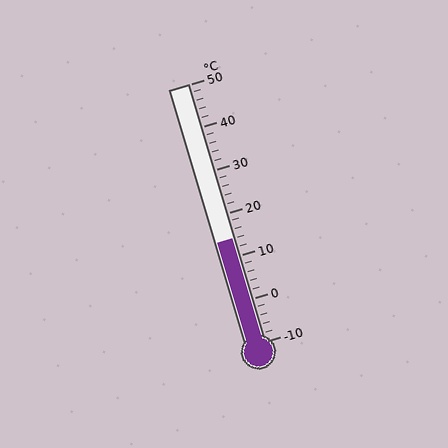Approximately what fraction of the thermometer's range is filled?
The thermometer is filled to approximately 40% of its range.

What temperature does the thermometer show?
The thermometer shows approximately 14°C.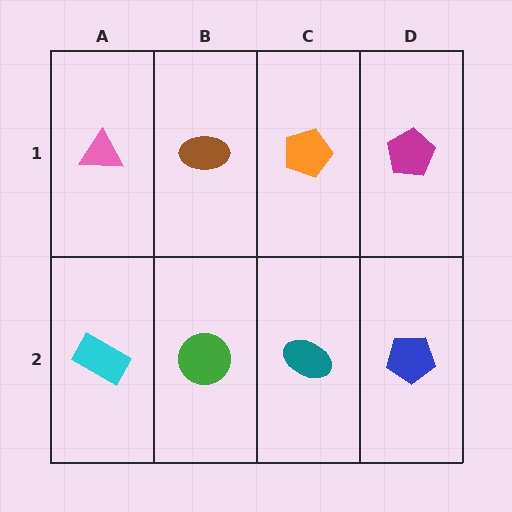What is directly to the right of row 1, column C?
A magenta pentagon.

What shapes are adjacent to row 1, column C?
A teal ellipse (row 2, column C), a brown ellipse (row 1, column B), a magenta pentagon (row 1, column D).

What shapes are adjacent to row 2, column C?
An orange pentagon (row 1, column C), a green circle (row 2, column B), a blue pentagon (row 2, column D).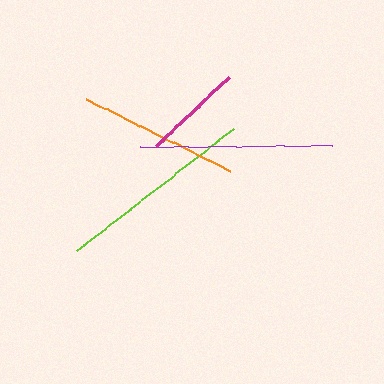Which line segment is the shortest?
The magenta line is the shortest at approximately 101 pixels.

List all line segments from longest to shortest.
From longest to shortest: lime, purple, orange, magenta.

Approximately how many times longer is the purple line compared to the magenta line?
The purple line is approximately 1.9 times the length of the magenta line.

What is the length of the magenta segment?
The magenta segment is approximately 101 pixels long.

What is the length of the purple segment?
The purple segment is approximately 193 pixels long.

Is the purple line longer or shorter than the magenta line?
The purple line is longer than the magenta line.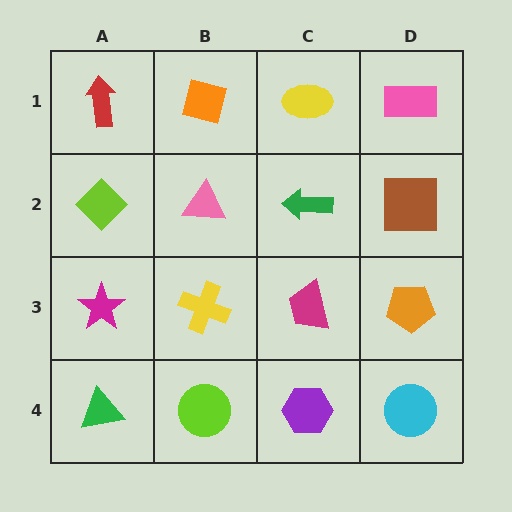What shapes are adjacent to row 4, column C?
A magenta trapezoid (row 3, column C), a lime circle (row 4, column B), a cyan circle (row 4, column D).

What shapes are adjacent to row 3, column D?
A brown square (row 2, column D), a cyan circle (row 4, column D), a magenta trapezoid (row 3, column C).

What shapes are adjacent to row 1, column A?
A lime diamond (row 2, column A), an orange square (row 1, column B).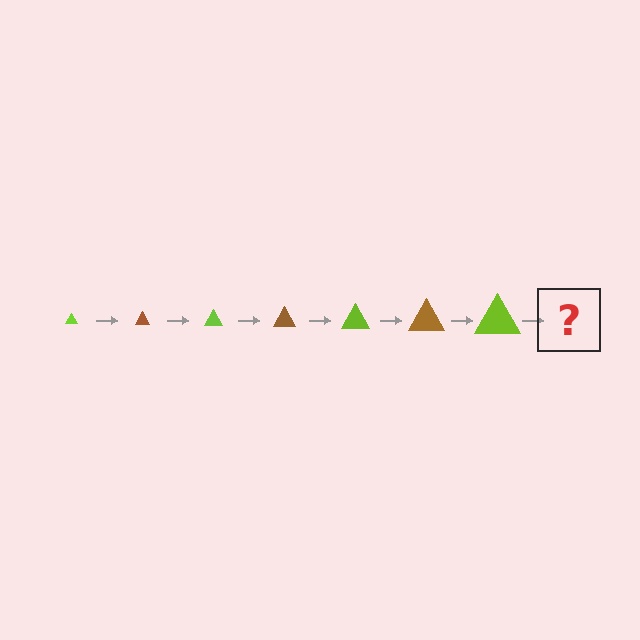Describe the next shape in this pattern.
It should be a brown triangle, larger than the previous one.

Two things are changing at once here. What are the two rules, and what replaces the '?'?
The two rules are that the triangle grows larger each step and the color cycles through lime and brown. The '?' should be a brown triangle, larger than the previous one.